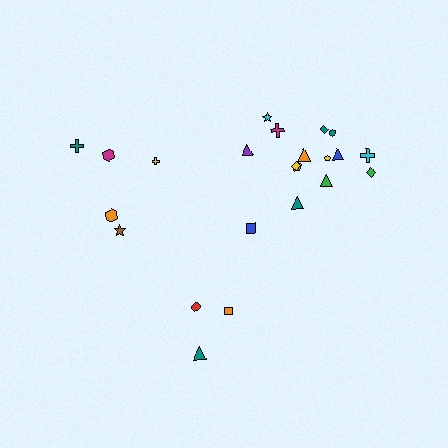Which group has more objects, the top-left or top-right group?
The top-right group.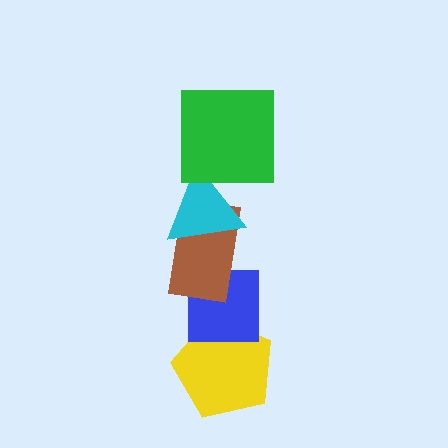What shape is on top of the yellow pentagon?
The blue square is on top of the yellow pentagon.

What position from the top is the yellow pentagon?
The yellow pentagon is 5th from the top.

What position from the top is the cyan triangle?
The cyan triangle is 2nd from the top.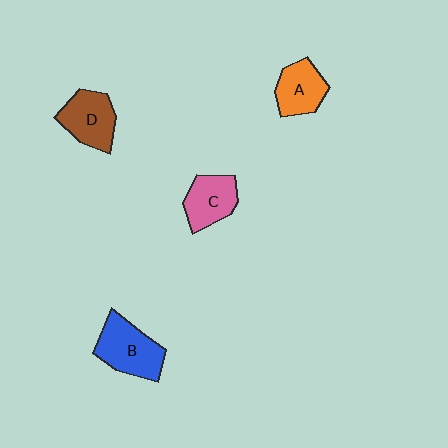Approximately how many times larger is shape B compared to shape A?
Approximately 1.3 times.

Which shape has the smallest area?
Shape A (orange).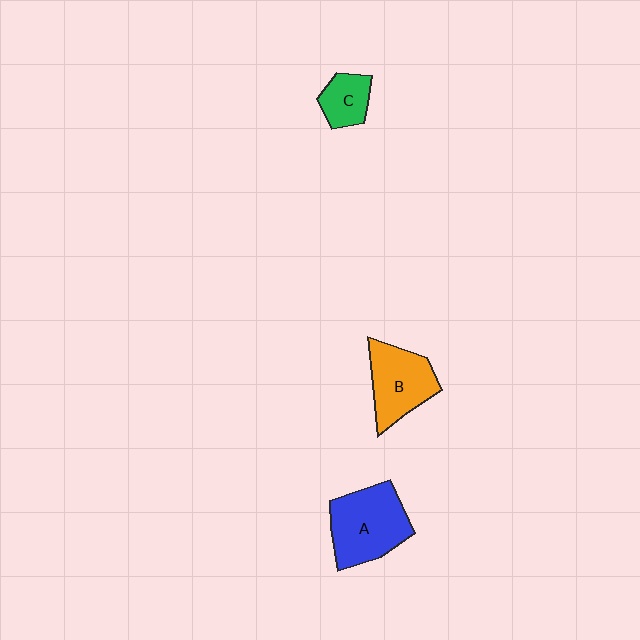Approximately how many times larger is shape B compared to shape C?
Approximately 1.8 times.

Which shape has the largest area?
Shape A (blue).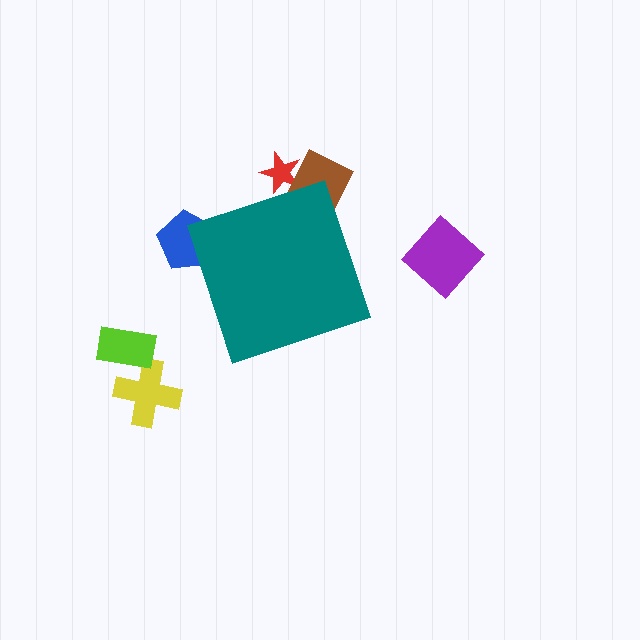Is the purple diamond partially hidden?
No, the purple diamond is fully visible.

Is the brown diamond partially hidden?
Yes, the brown diamond is partially hidden behind the teal diamond.